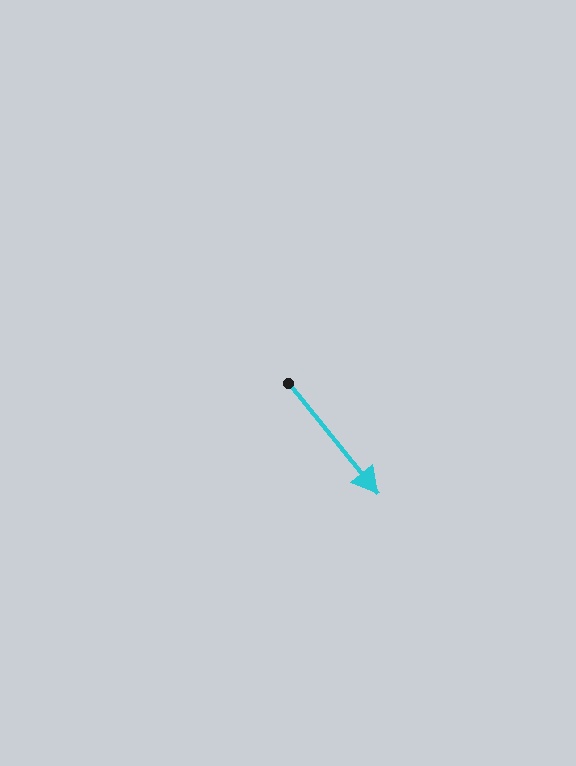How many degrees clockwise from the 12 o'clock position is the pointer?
Approximately 141 degrees.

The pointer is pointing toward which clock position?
Roughly 5 o'clock.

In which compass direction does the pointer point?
Southeast.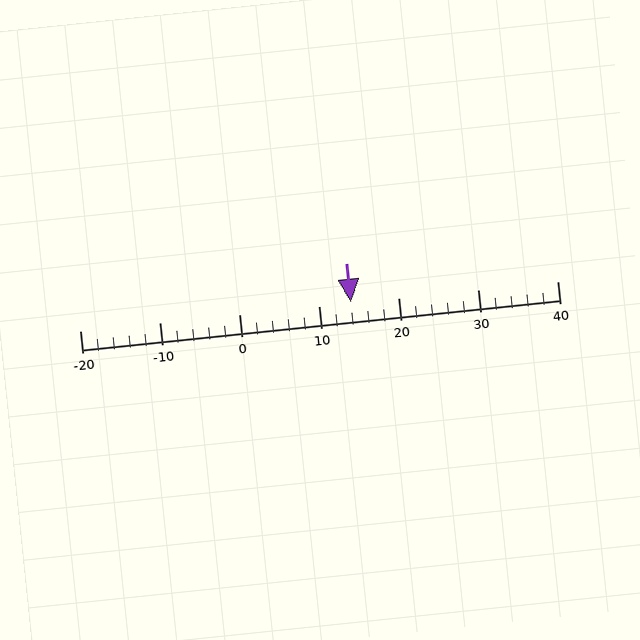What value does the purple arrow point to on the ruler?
The purple arrow points to approximately 14.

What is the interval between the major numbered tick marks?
The major tick marks are spaced 10 units apart.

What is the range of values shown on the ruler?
The ruler shows values from -20 to 40.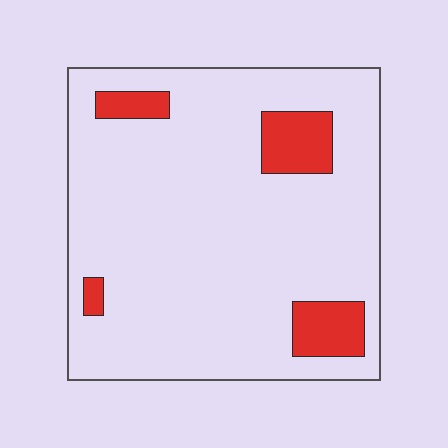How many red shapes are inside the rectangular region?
4.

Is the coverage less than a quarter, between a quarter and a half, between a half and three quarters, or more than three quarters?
Less than a quarter.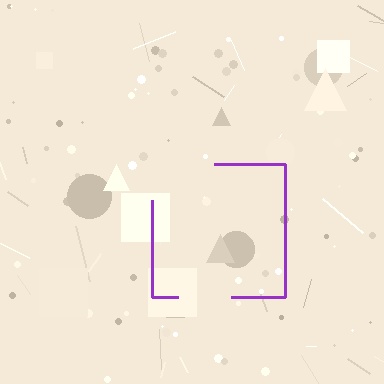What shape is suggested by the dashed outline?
The dashed outline suggests a square.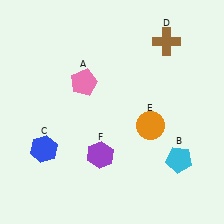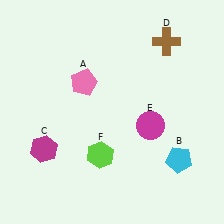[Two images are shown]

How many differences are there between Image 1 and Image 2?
There are 3 differences between the two images.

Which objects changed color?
C changed from blue to magenta. E changed from orange to magenta. F changed from purple to lime.